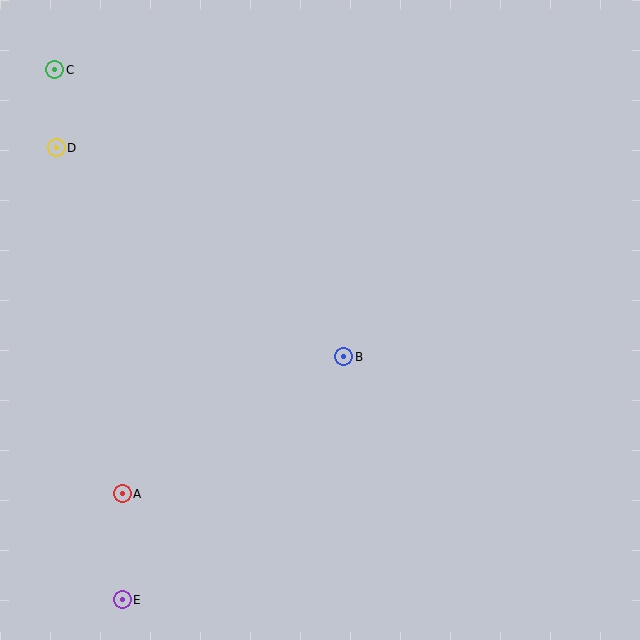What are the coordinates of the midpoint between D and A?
The midpoint between D and A is at (89, 321).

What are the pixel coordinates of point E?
Point E is at (122, 600).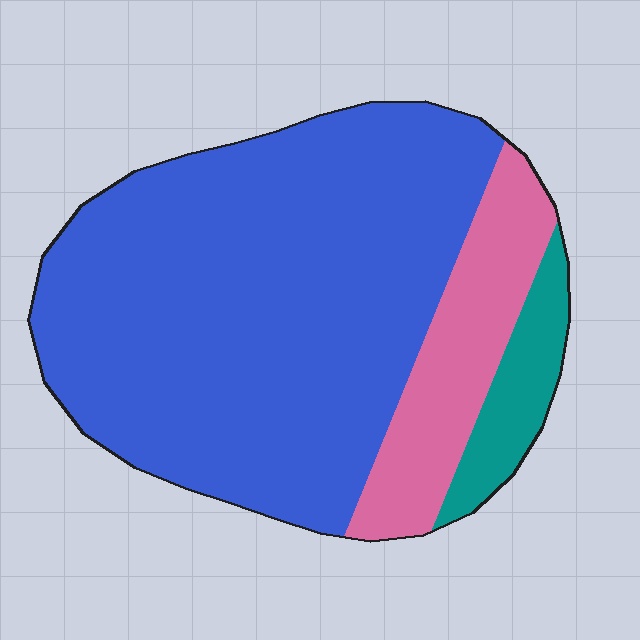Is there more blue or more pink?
Blue.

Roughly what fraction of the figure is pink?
Pink takes up about one sixth (1/6) of the figure.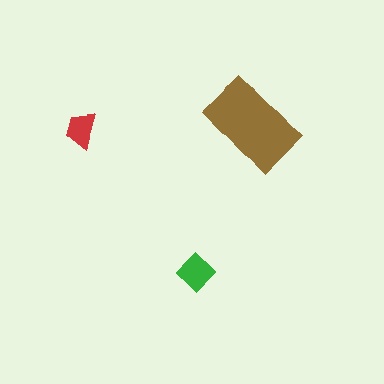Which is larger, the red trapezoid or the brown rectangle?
The brown rectangle.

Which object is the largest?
The brown rectangle.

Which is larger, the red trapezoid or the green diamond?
The green diamond.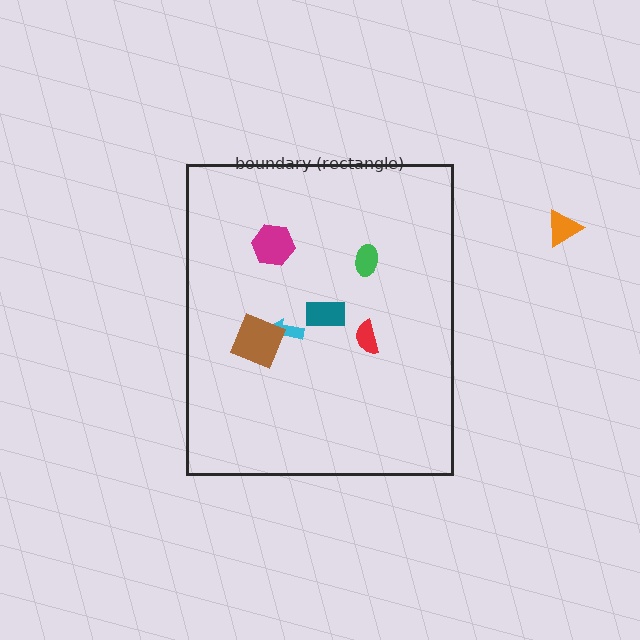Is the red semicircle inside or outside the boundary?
Inside.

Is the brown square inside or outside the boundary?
Inside.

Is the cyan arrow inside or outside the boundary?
Inside.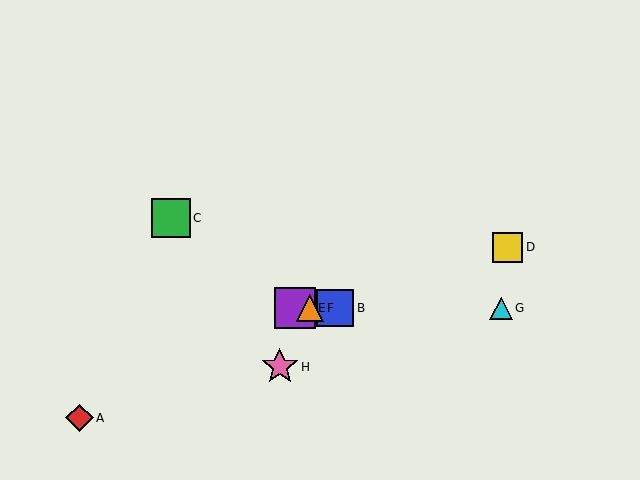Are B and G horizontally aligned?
Yes, both are at y≈308.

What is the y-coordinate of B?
Object B is at y≈308.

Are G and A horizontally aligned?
No, G is at y≈308 and A is at y≈418.